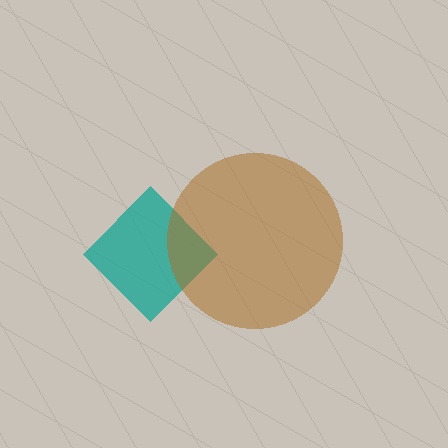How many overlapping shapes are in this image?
There are 2 overlapping shapes in the image.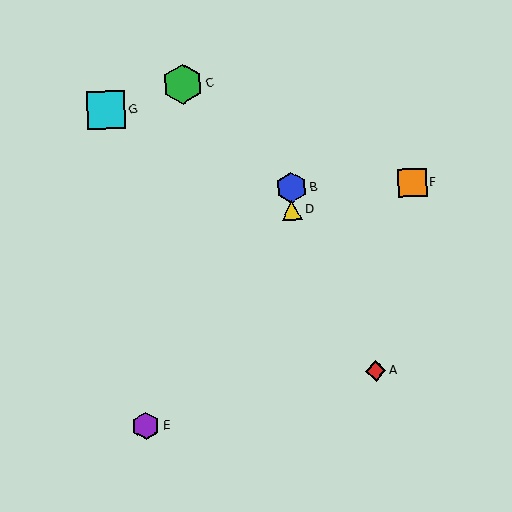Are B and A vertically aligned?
No, B is at x≈291 and A is at x≈376.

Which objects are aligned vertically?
Objects B, D are aligned vertically.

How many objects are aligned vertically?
2 objects (B, D) are aligned vertically.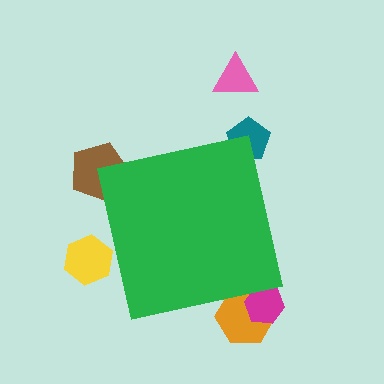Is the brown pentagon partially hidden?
Yes, the brown pentagon is partially hidden behind the green square.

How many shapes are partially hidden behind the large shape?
5 shapes are partially hidden.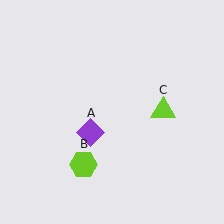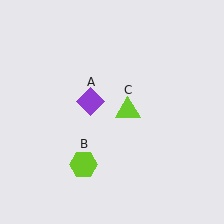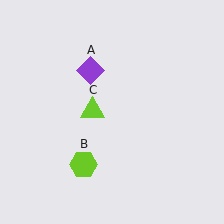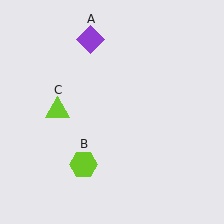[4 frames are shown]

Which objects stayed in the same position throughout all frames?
Lime hexagon (object B) remained stationary.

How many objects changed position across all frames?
2 objects changed position: purple diamond (object A), lime triangle (object C).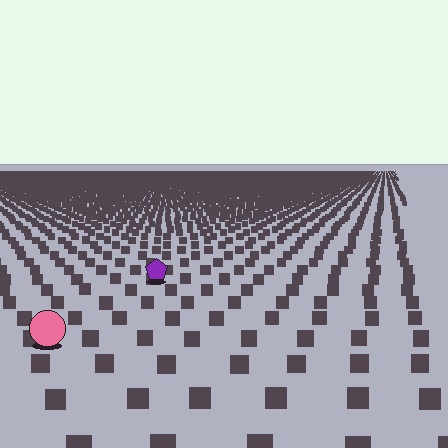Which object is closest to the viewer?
The pink circle is closest. The texture marks near it are larger and more spread out.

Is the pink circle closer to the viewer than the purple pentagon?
Yes. The pink circle is closer — you can tell from the texture gradient: the ground texture is coarser near it.